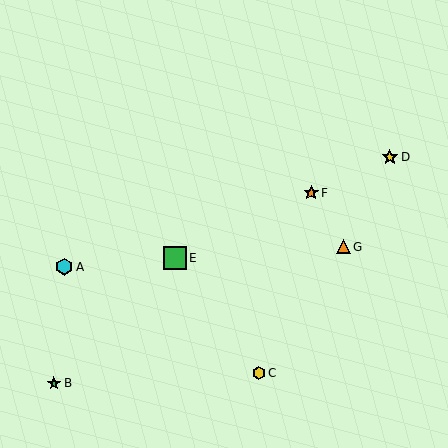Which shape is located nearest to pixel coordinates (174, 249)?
The green square (labeled E) at (175, 258) is nearest to that location.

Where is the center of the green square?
The center of the green square is at (175, 258).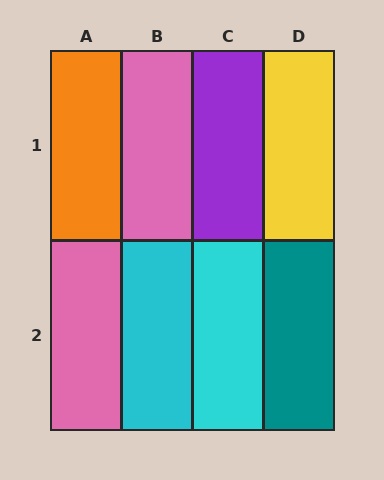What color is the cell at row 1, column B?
Pink.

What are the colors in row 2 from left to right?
Pink, cyan, cyan, teal.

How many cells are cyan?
2 cells are cyan.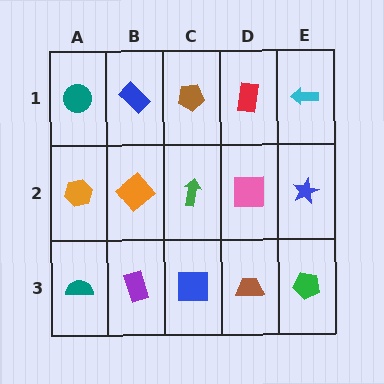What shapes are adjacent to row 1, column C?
A green arrow (row 2, column C), a blue rectangle (row 1, column B), a red rectangle (row 1, column D).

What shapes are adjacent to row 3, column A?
An orange hexagon (row 2, column A), a purple rectangle (row 3, column B).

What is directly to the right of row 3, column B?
A blue square.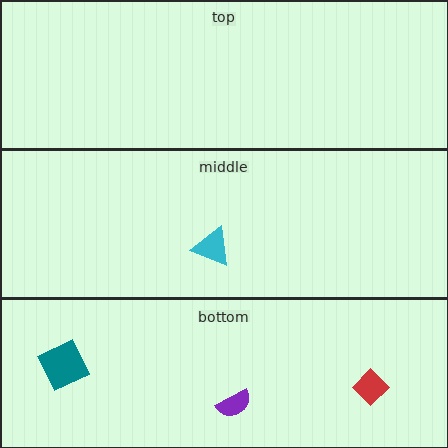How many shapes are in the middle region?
1.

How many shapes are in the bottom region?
3.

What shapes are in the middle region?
The cyan triangle.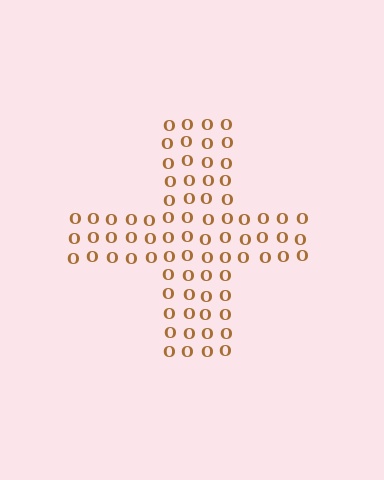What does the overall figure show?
The overall figure shows a cross.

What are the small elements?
The small elements are letter O's.